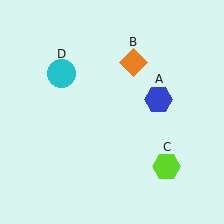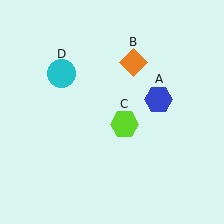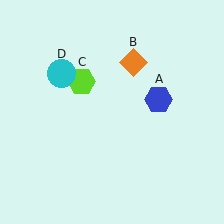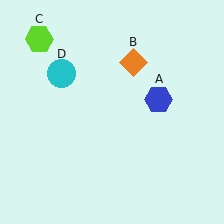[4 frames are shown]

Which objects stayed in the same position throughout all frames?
Blue hexagon (object A) and orange diamond (object B) and cyan circle (object D) remained stationary.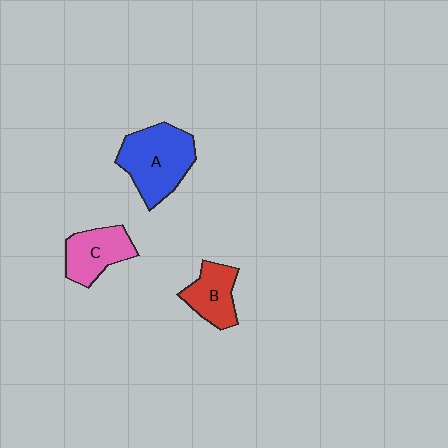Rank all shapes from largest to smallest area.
From largest to smallest: A (blue), C (pink), B (red).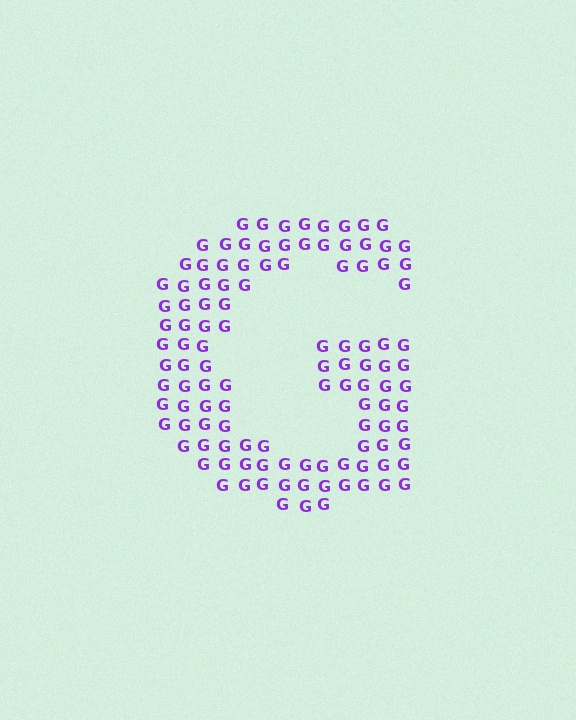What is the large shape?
The large shape is the letter G.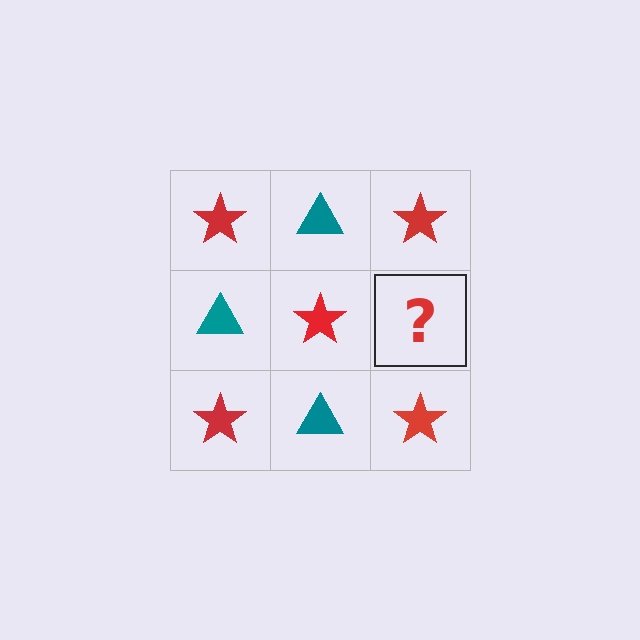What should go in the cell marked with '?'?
The missing cell should contain a teal triangle.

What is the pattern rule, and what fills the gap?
The rule is that it alternates red star and teal triangle in a checkerboard pattern. The gap should be filled with a teal triangle.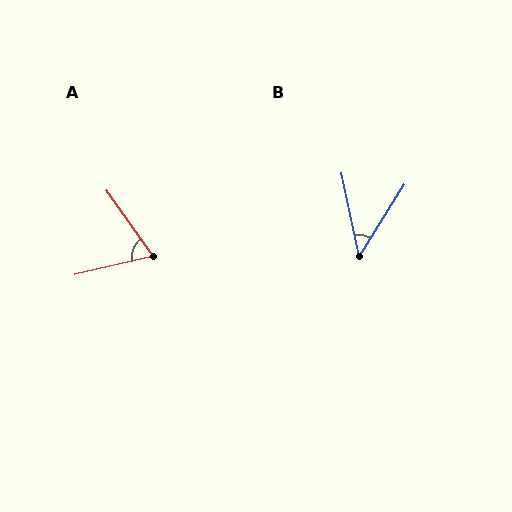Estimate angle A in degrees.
Approximately 68 degrees.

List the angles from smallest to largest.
B (44°), A (68°).